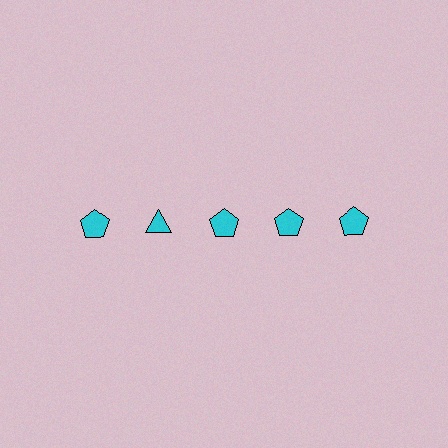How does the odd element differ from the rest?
It has a different shape: triangle instead of pentagon.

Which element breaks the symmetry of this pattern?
The cyan triangle in the top row, second from left column breaks the symmetry. All other shapes are cyan pentagons.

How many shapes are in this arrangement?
There are 5 shapes arranged in a grid pattern.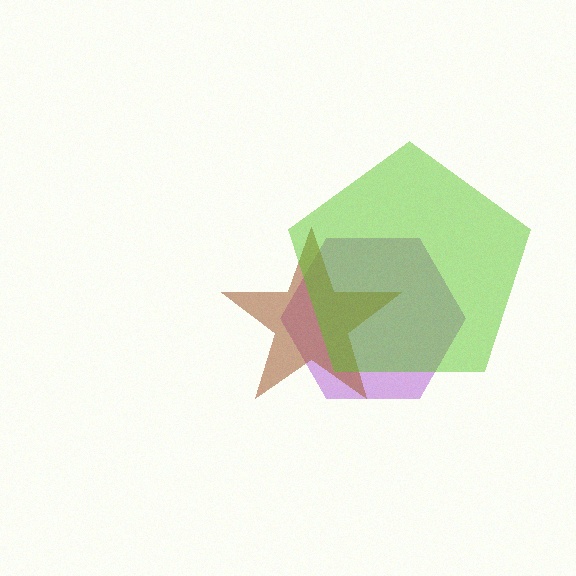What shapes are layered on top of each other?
The layered shapes are: a purple hexagon, a brown star, a lime pentagon.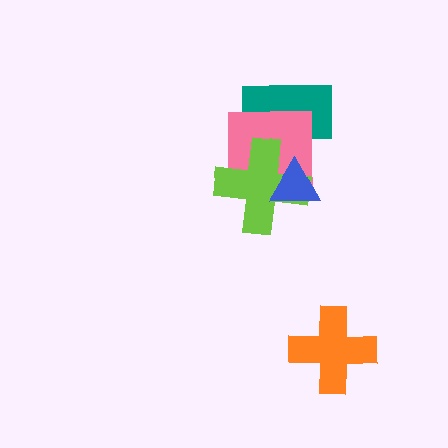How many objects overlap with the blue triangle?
2 objects overlap with the blue triangle.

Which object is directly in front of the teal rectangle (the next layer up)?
The pink square is directly in front of the teal rectangle.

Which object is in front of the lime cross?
The blue triangle is in front of the lime cross.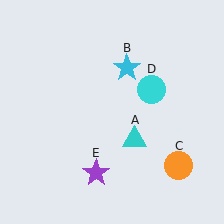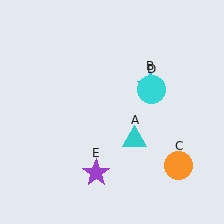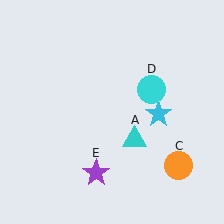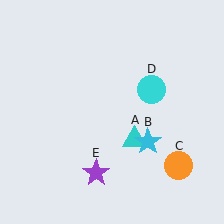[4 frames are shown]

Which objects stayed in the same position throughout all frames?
Cyan triangle (object A) and orange circle (object C) and cyan circle (object D) and purple star (object E) remained stationary.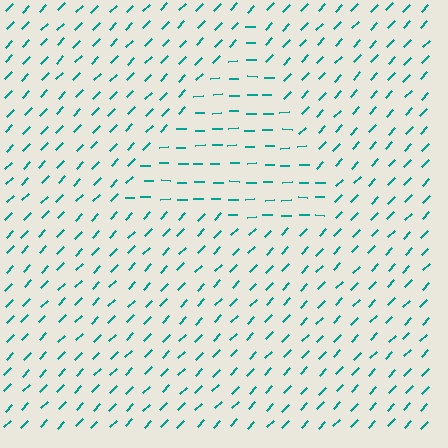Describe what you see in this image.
The image is filled with small teal line segments. A triangle region in the image has lines oriented differently from the surrounding lines, creating a visible texture boundary.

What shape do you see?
I see a triangle.